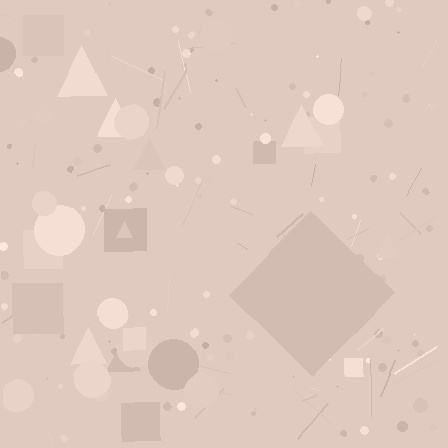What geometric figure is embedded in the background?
A diamond is embedded in the background.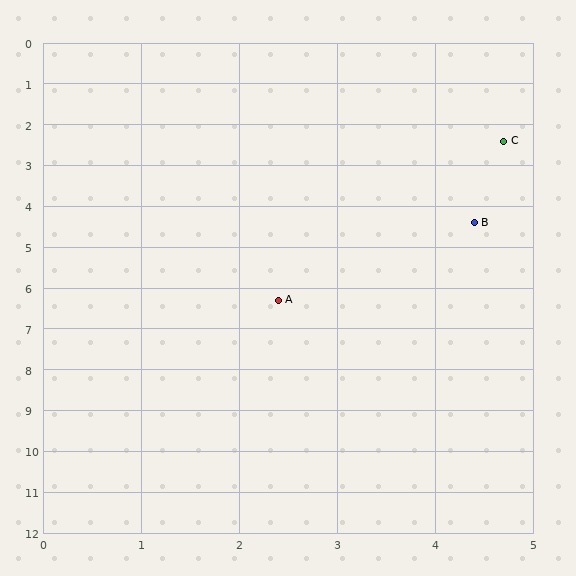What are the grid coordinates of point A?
Point A is at approximately (2.4, 6.3).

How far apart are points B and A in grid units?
Points B and A are about 2.8 grid units apart.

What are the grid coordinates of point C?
Point C is at approximately (4.7, 2.4).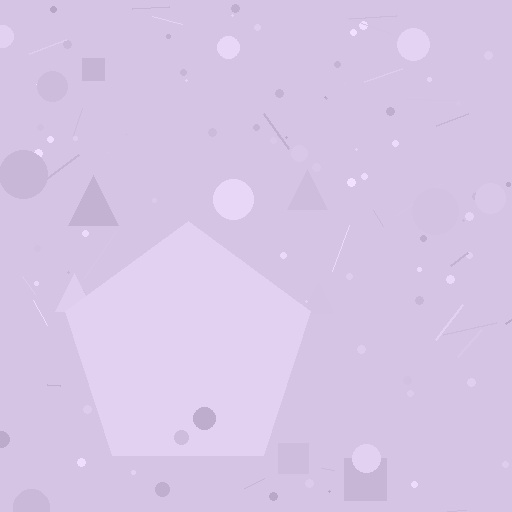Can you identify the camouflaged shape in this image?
The camouflaged shape is a pentagon.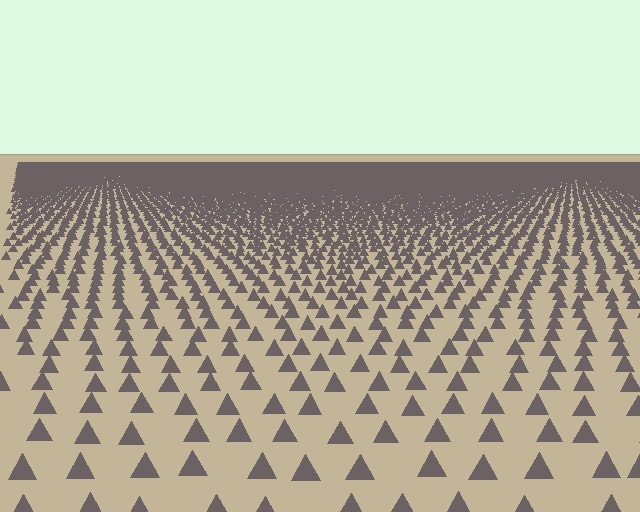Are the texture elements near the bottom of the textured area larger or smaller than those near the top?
Larger. Near the bottom, elements are closer to the viewer and appear at a bigger on-screen size.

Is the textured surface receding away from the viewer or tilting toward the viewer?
The surface is receding away from the viewer. Texture elements get smaller and denser toward the top.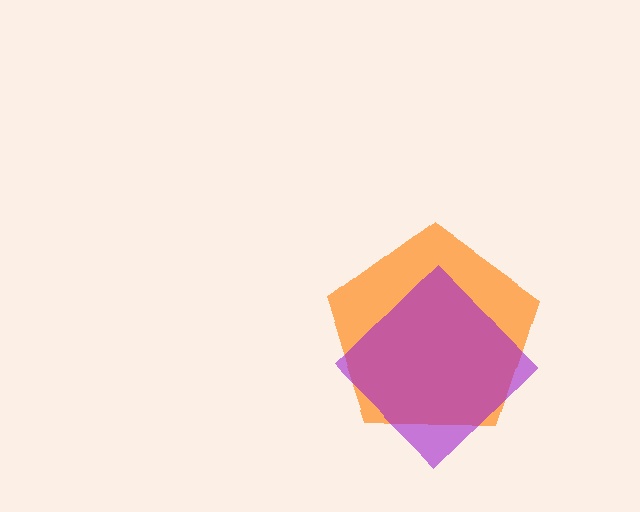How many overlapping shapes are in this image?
There are 2 overlapping shapes in the image.